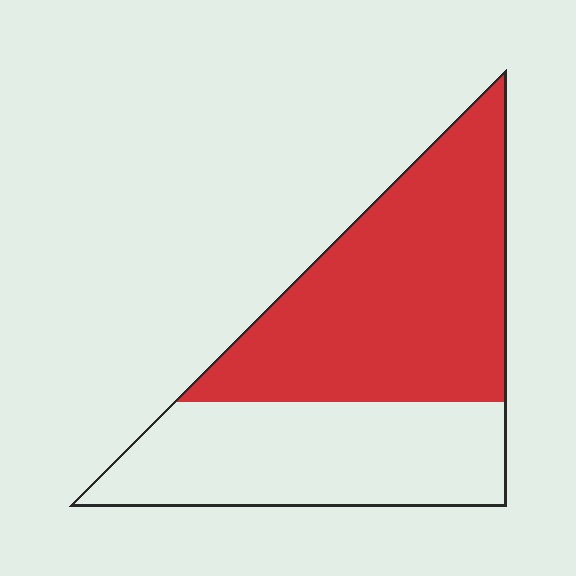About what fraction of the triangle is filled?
About three fifths (3/5).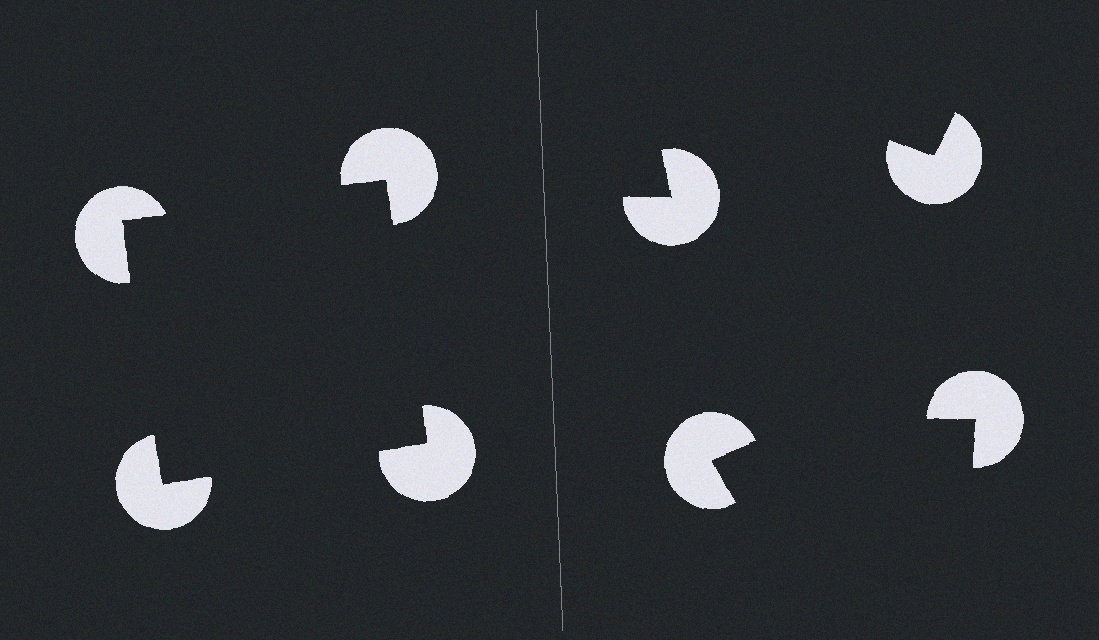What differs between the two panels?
The pac-man discs are positioned identically on both sides; only the wedge orientations differ. On the left they align to a square; on the right they are misaligned.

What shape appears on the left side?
An illusory square.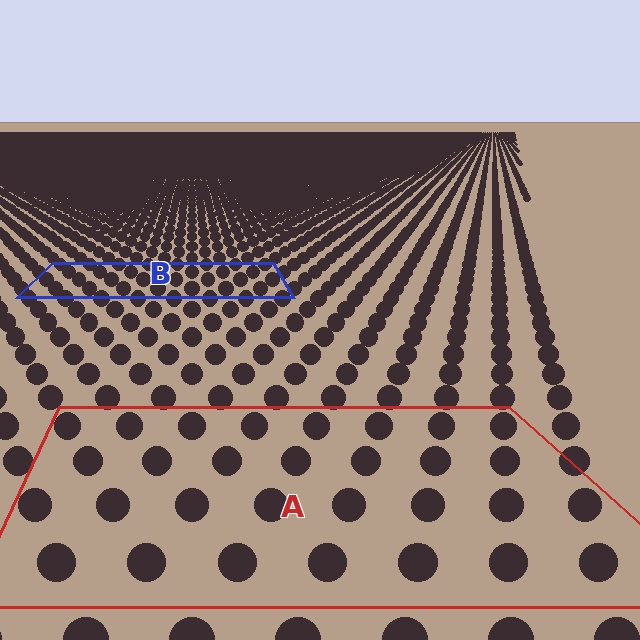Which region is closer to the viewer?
Region A is closer. The texture elements there are larger and more spread out.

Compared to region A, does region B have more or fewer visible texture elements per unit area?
Region B has more texture elements per unit area — they are packed more densely because it is farther away.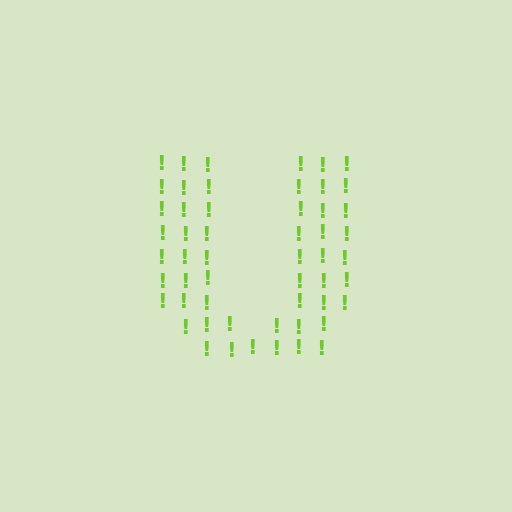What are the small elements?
The small elements are exclamation marks.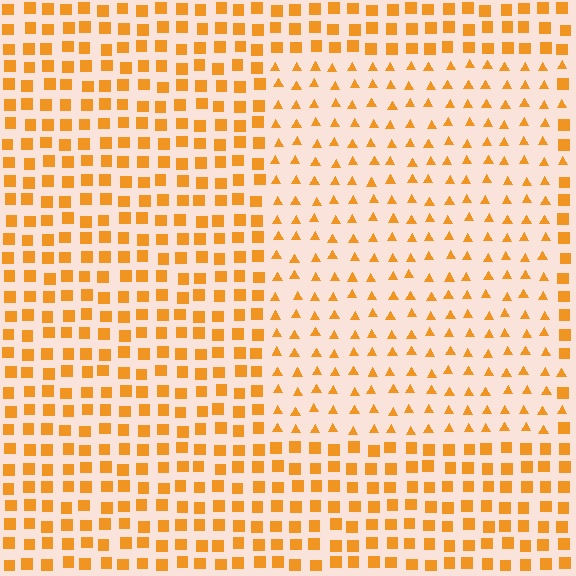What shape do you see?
I see a rectangle.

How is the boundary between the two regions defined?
The boundary is defined by a change in element shape: triangles inside vs. squares outside. All elements share the same color and spacing.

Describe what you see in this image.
The image is filled with small orange elements arranged in a uniform grid. A rectangle-shaped region contains triangles, while the surrounding area contains squares. The boundary is defined purely by the change in element shape.